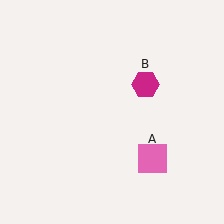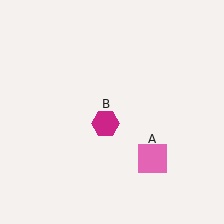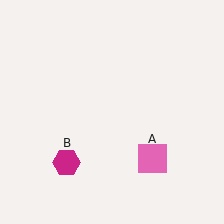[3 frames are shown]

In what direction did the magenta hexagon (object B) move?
The magenta hexagon (object B) moved down and to the left.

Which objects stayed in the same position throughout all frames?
Pink square (object A) remained stationary.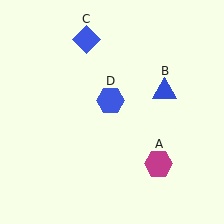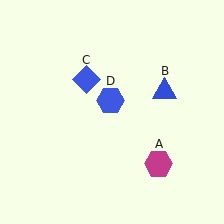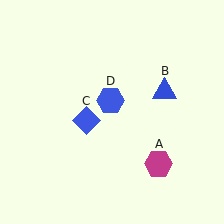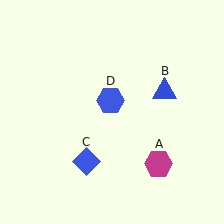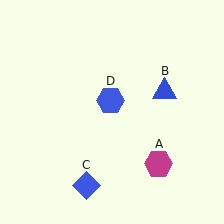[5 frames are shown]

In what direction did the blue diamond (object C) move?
The blue diamond (object C) moved down.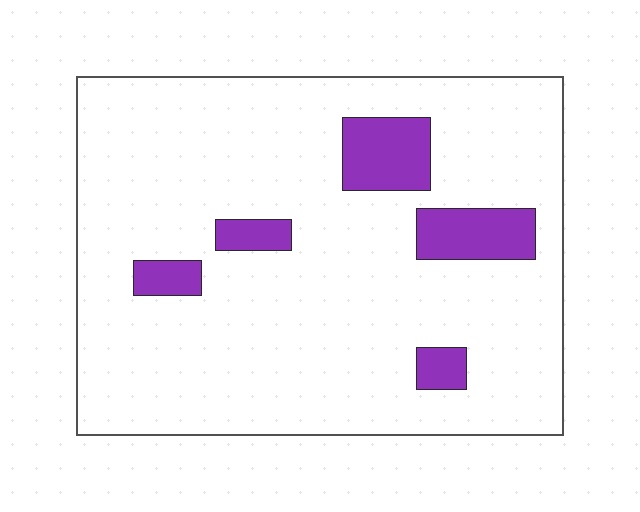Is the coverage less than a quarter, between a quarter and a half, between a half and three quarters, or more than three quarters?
Less than a quarter.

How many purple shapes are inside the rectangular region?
5.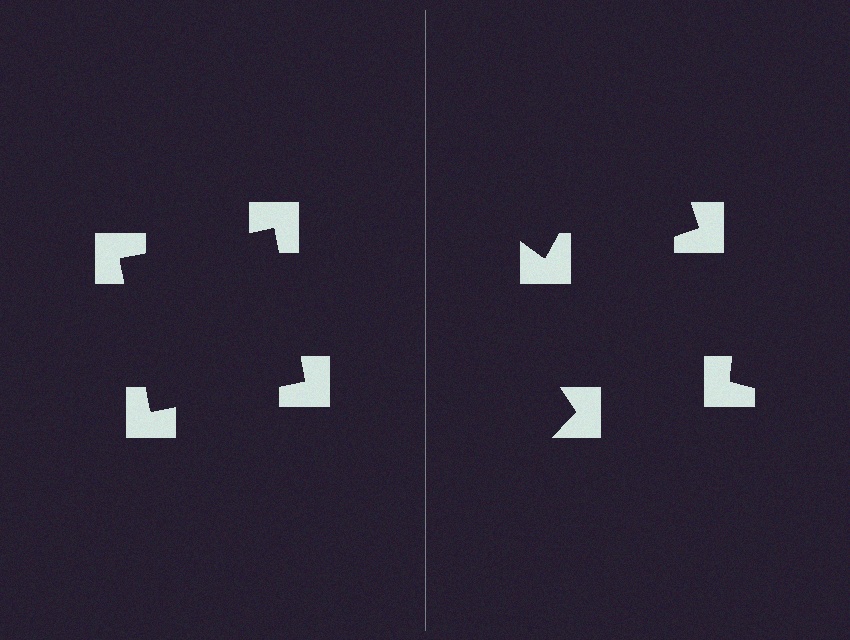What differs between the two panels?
The notched squares are positioned identically on both sides; only the wedge orientations differ. On the left they align to a square; on the right they are misaligned.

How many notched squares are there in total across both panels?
8 — 4 on each side.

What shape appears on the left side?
An illusory square.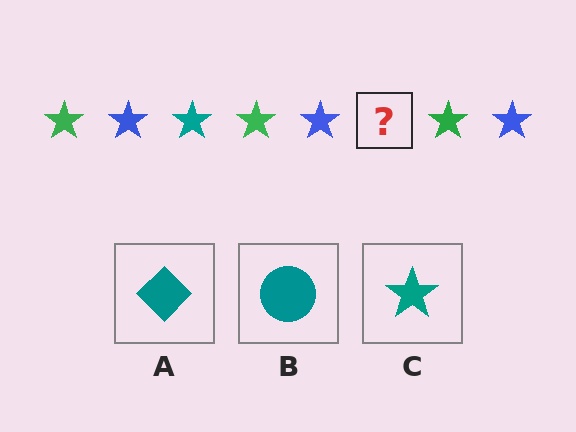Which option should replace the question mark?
Option C.